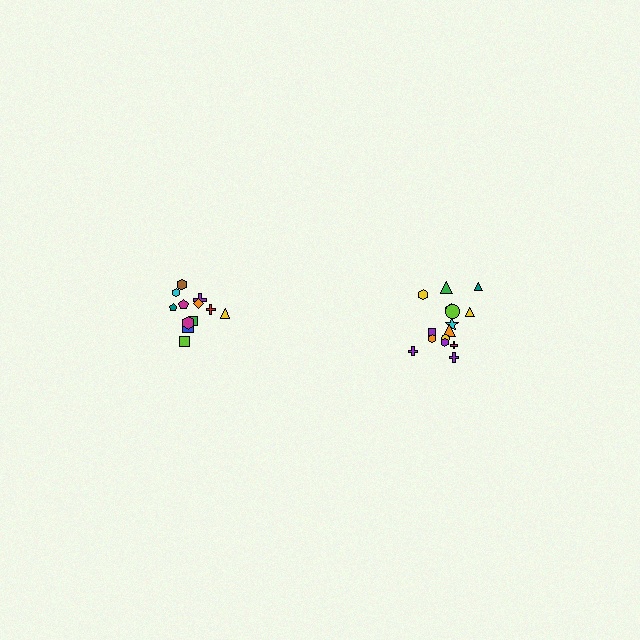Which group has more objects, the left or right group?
The right group.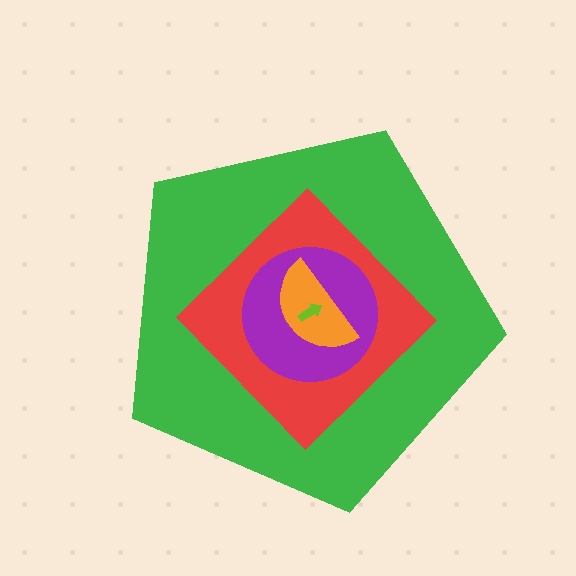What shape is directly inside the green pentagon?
The red diamond.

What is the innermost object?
The lime arrow.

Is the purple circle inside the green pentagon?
Yes.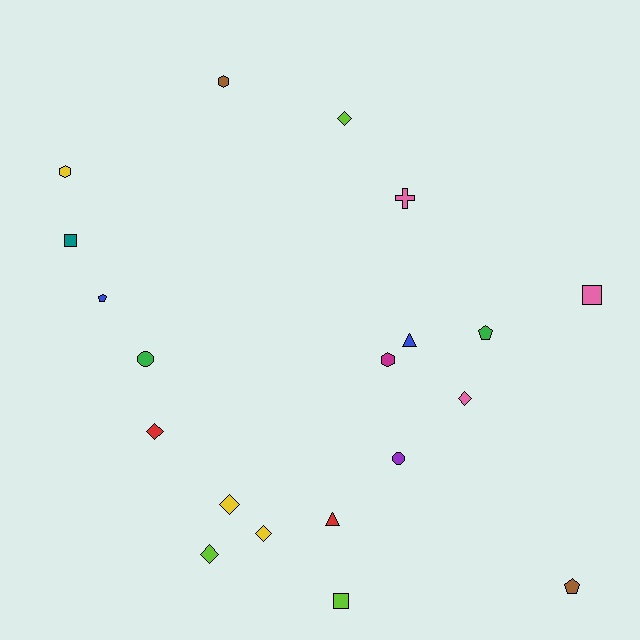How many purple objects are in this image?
There is 1 purple object.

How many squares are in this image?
There are 3 squares.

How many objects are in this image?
There are 20 objects.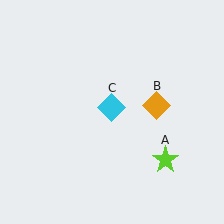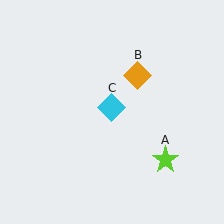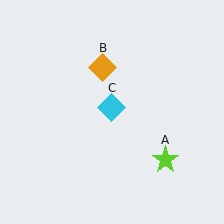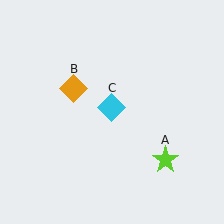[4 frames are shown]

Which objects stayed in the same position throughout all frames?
Lime star (object A) and cyan diamond (object C) remained stationary.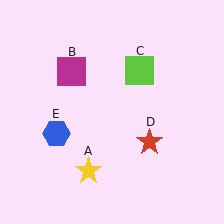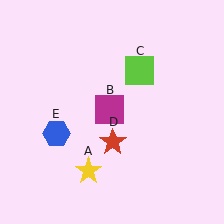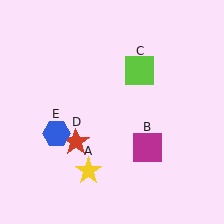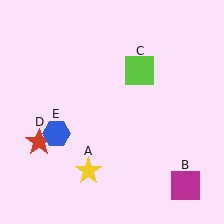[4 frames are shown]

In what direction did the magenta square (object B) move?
The magenta square (object B) moved down and to the right.